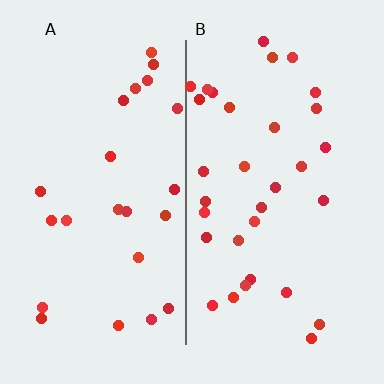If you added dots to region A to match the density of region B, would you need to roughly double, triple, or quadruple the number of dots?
Approximately double.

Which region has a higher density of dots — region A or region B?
B (the right).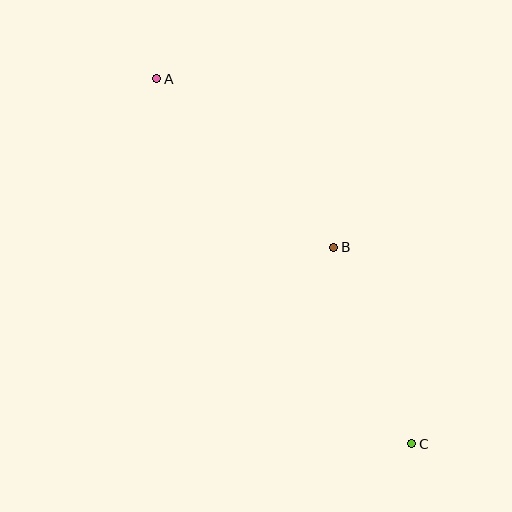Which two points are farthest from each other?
Points A and C are farthest from each other.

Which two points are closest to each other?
Points B and C are closest to each other.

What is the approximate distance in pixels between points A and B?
The distance between A and B is approximately 245 pixels.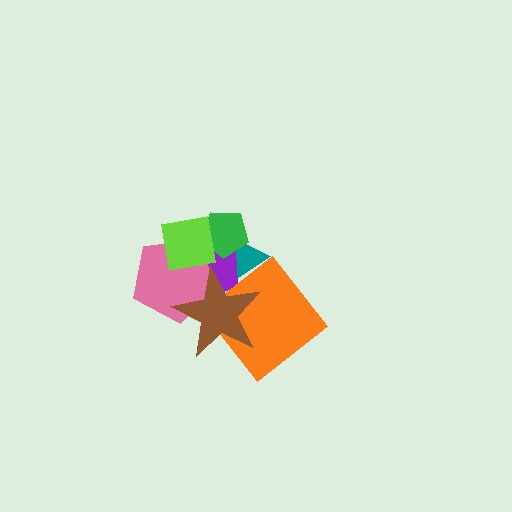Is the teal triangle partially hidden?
Yes, it is partially covered by another shape.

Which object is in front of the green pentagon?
The lime square is in front of the green pentagon.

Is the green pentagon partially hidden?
Yes, it is partially covered by another shape.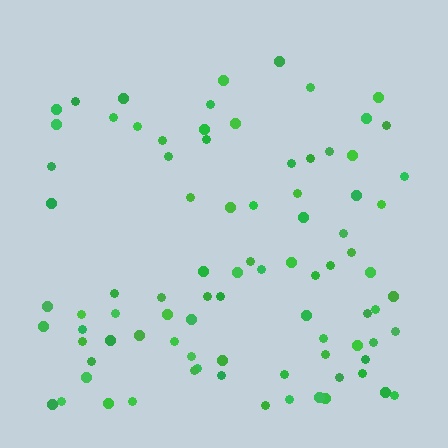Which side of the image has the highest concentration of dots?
The bottom.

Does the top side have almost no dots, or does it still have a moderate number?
Still a moderate number, just noticeably fewer than the bottom.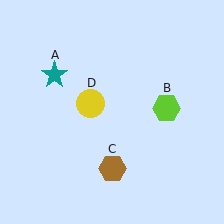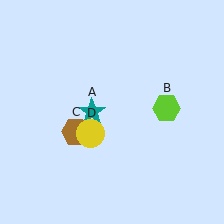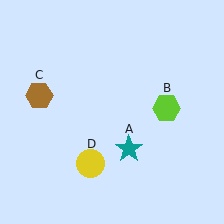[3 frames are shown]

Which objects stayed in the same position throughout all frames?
Lime hexagon (object B) remained stationary.